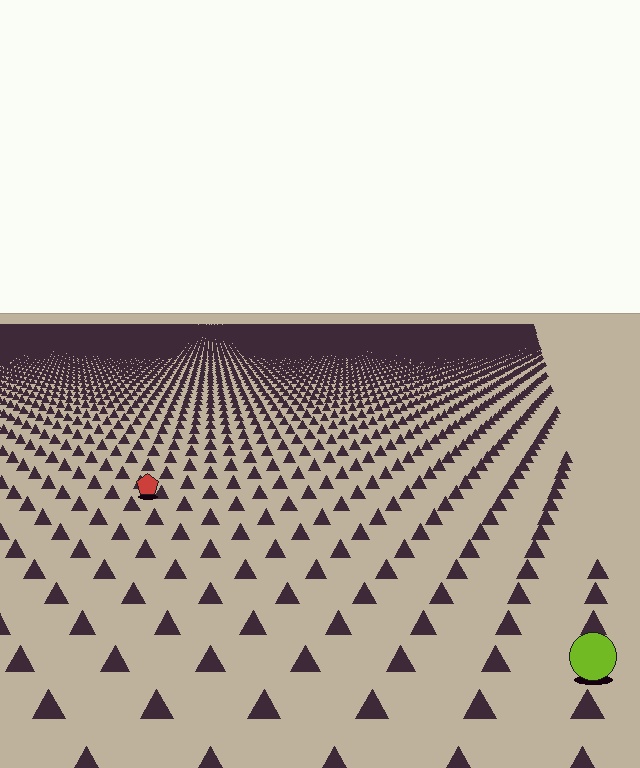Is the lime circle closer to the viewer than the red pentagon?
Yes. The lime circle is closer — you can tell from the texture gradient: the ground texture is coarser near it.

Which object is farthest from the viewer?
The red pentagon is farthest from the viewer. It appears smaller and the ground texture around it is denser.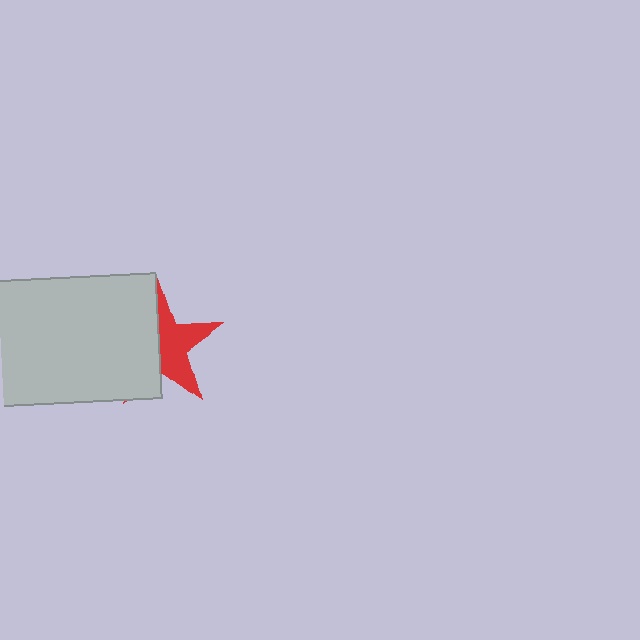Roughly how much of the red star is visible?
About half of it is visible (roughly 49%).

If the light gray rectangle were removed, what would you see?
You would see the complete red star.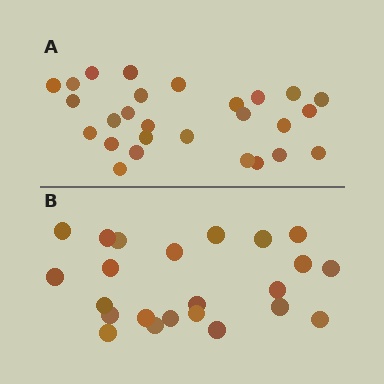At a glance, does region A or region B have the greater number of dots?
Region A (the top region) has more dots.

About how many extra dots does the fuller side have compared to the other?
Region A has about 4 more dots than region B.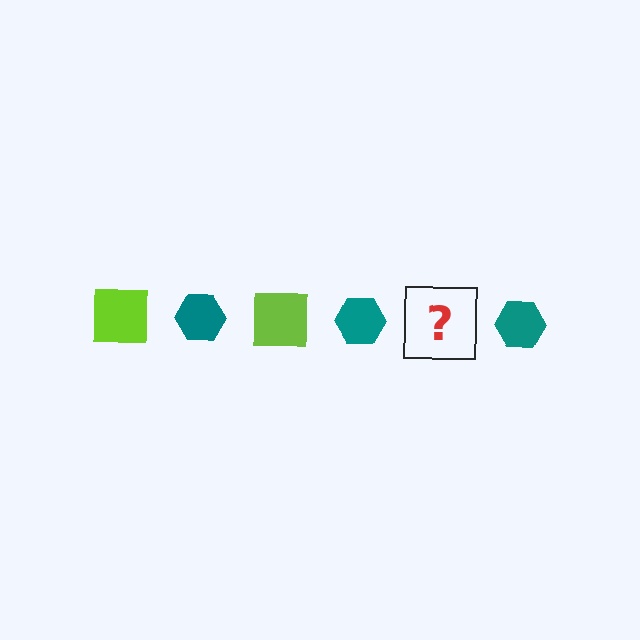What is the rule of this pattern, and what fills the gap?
The rule is that the pattern alternates between lime square and teal hexagon. The gap should be filled with a lime square.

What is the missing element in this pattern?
The missing element is a lime square.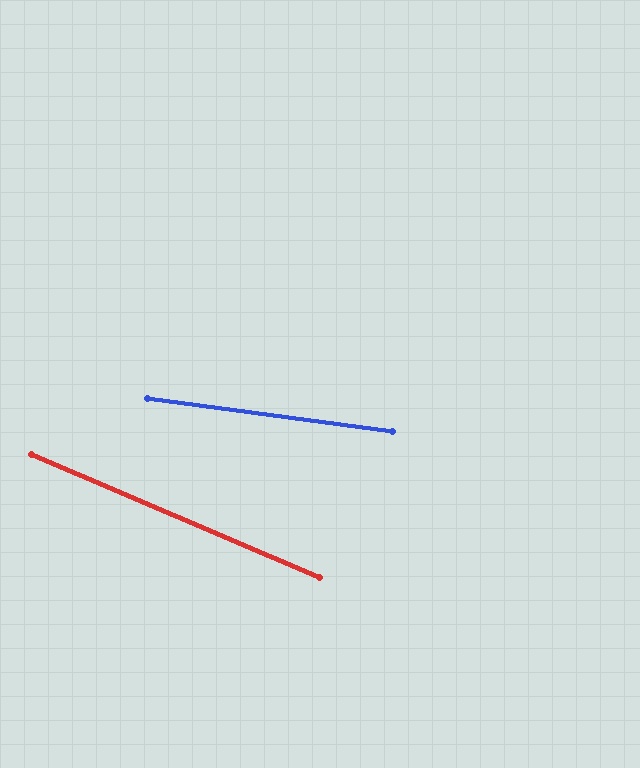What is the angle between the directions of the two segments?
Approximately 15 degrees.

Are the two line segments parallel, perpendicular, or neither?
Neither parallel nor perpendicular — they differ by about 15°.